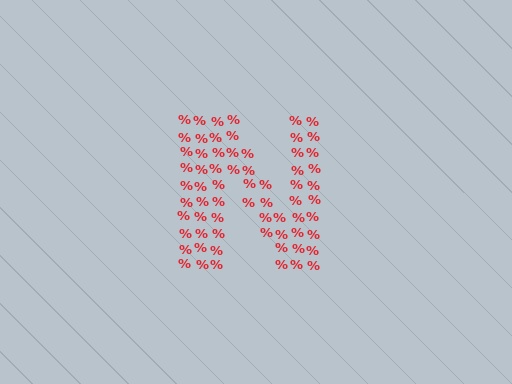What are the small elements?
The small elements are percent signs.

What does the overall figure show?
The overall figure shows the letter N.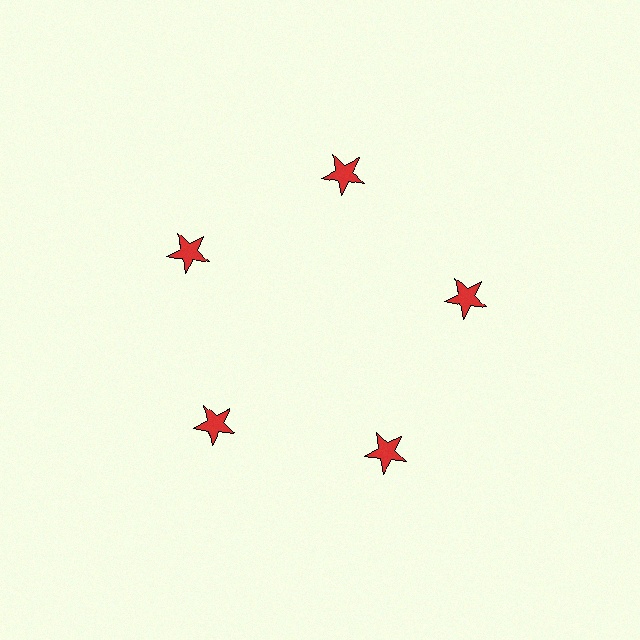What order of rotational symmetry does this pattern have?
This pattern has 5-fold rotational symmetry.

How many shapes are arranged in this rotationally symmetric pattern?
There are 5 shapes, arranged in 5 groups of 1.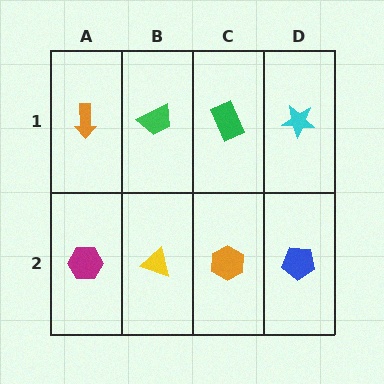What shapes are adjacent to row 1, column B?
A yellow triangle (row 2, column B), an orange arrow (row 1, column A), a green rectangle (row 1, column C).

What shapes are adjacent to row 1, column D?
A blue pentagon (row 2, column D), a green rectangle (row 1, column C).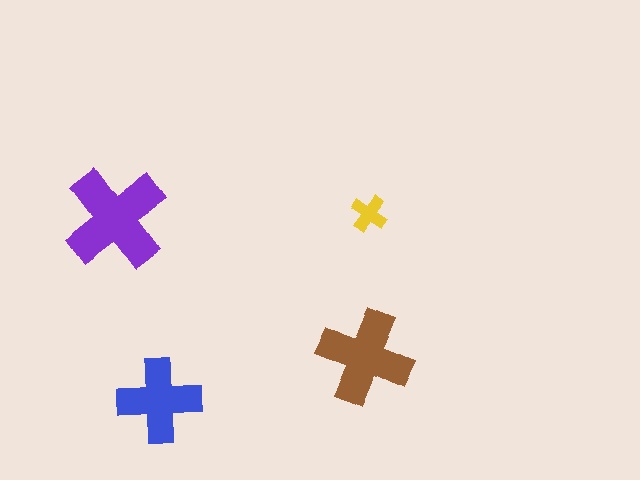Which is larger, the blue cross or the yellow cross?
The blue one.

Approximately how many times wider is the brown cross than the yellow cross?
About 2.5 times wider.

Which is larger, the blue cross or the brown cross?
The brown one.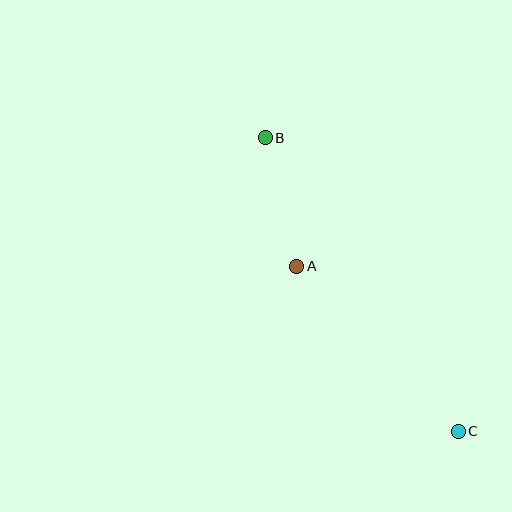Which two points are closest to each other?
Points A and B are closest to each other.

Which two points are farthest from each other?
Points B and C are farthest from each other.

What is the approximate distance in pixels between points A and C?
The distance between A and C is approximately 231 pixels.